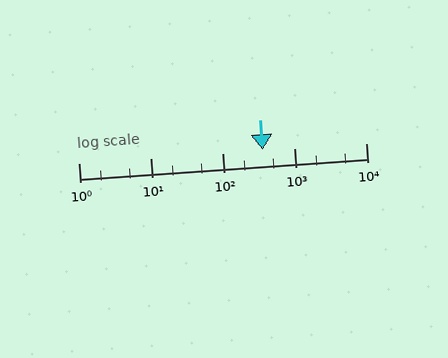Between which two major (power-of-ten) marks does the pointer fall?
The pointer is between 100 and 1000.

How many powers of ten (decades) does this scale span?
The scale spans 4 decades, from 1 to 10000.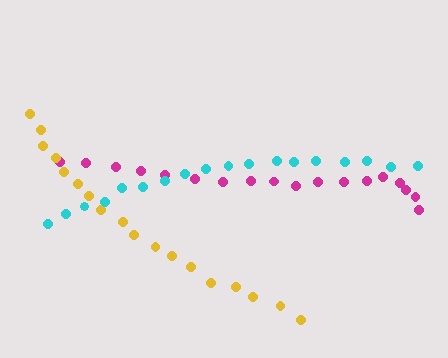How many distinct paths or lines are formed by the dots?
There are 3 distinct paths.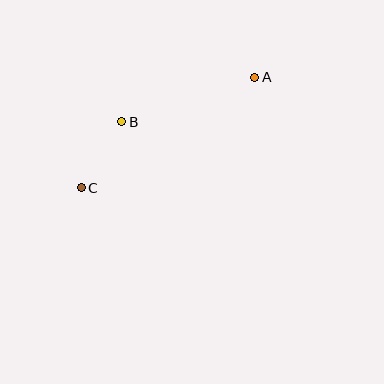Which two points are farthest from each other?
Points A and C are farthest from each other.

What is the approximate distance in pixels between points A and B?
The distance between A and B is approximately 140 pixels.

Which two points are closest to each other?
Points B and C are closest to each other.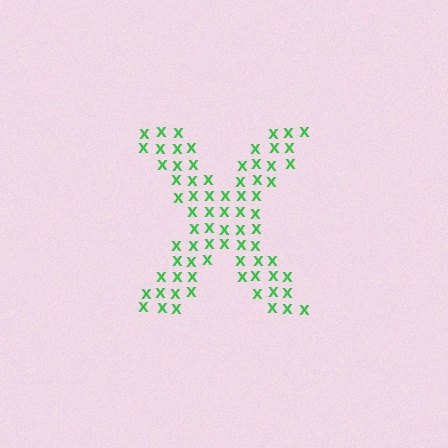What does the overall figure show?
The overall figure shows the letter X.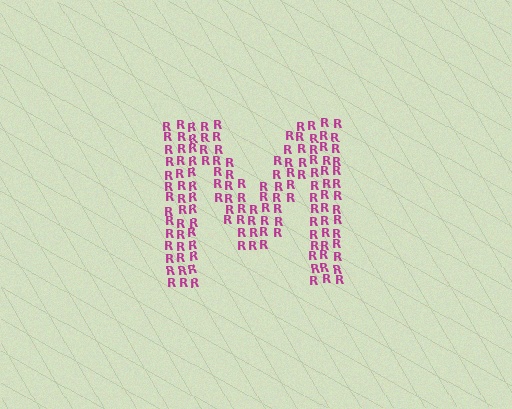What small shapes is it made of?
It is made of small letter R's.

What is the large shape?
The large shape is the letter M.